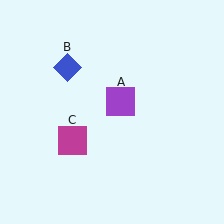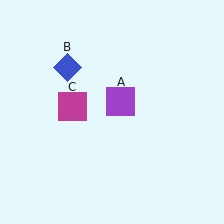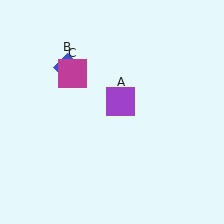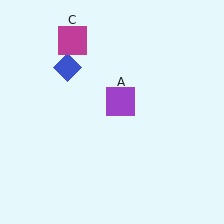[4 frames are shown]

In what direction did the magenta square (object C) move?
The magenta square (object C) moved up.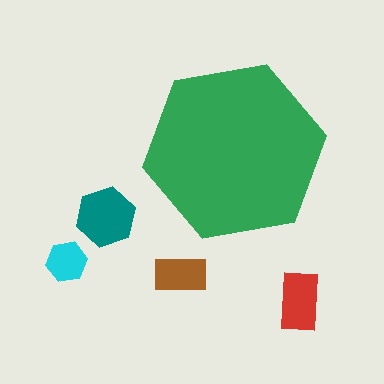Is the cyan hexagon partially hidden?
No, the cyan hexagon is fully visible.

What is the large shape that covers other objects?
A green hexagon.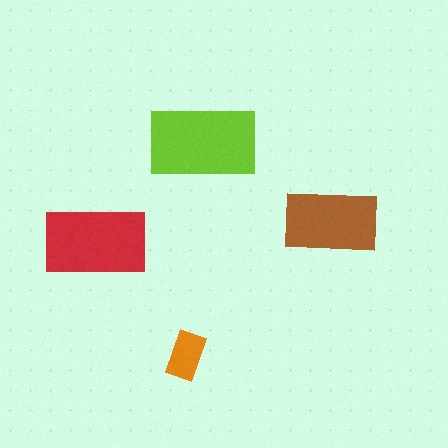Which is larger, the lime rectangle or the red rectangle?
The lime one.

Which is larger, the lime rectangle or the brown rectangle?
The lime one.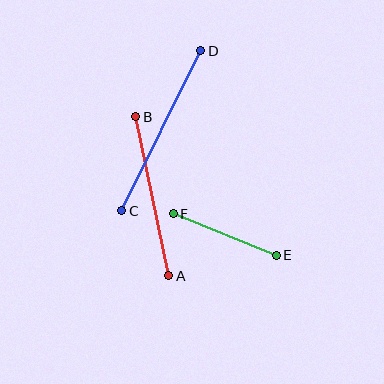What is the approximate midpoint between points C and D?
The midpoint is at approximately (161, 131) pixels.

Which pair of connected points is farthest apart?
Points C and D are farthest apart.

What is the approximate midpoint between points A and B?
The midpoint is at approximately (152, 196) pixels.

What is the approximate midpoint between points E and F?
The midpoint is at approximately (225, 235) pixels.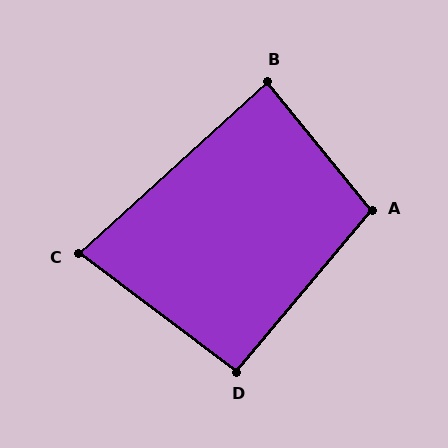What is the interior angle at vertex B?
Approximately 87 degrees (approximately right).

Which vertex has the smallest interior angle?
C, at approximately 79 degrees.